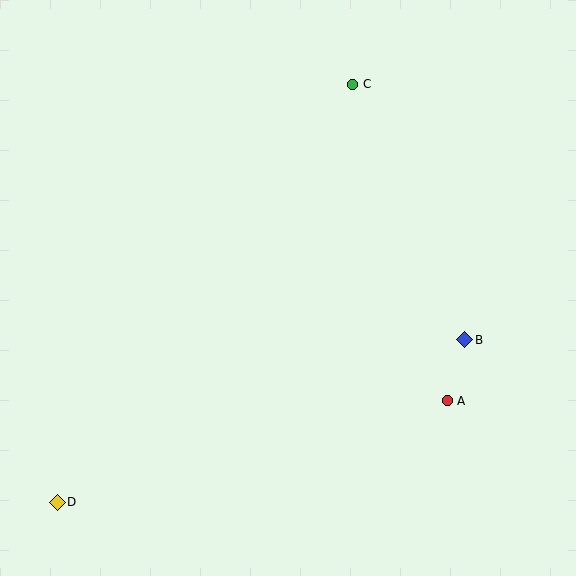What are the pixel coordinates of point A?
Point A is at (447, 401).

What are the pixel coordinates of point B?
Point B is at (465, 340).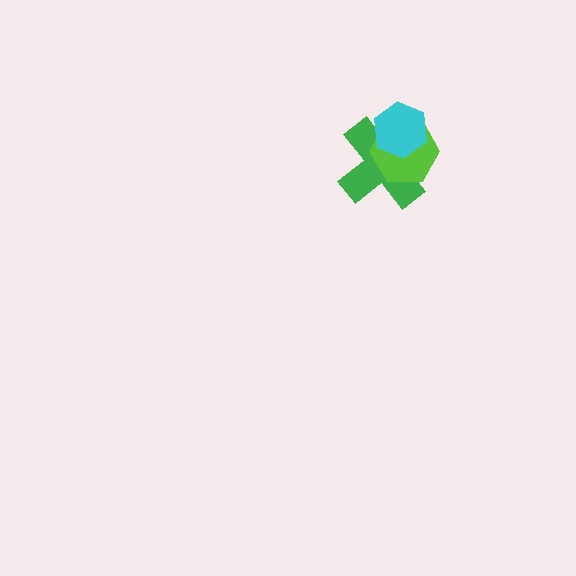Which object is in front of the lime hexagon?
The cyan hexagon is in front of the lime hexagon.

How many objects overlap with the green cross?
2 objects overlap with the green cross.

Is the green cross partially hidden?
Yes, it is partially covered by another shape.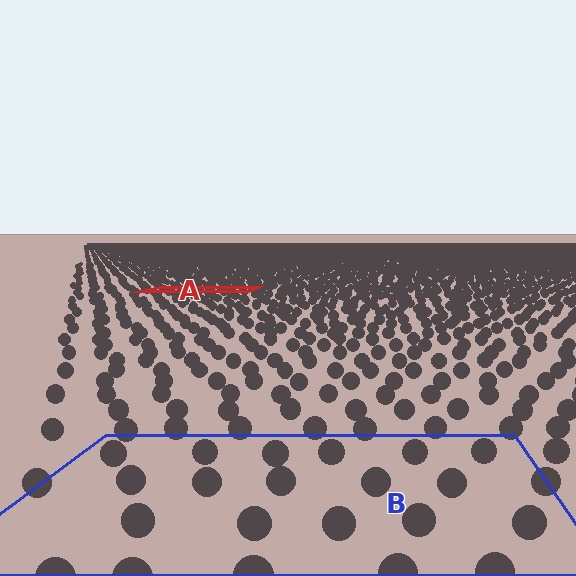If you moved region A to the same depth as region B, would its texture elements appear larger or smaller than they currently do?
They would appear larger. At a closer depth, the same texture elements are projected at a bigger on-screen size.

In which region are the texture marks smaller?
The texture marks are smaller in region A, because it is farther away.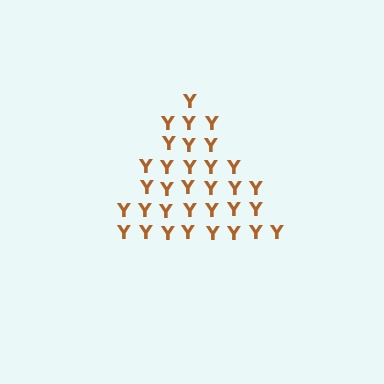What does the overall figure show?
The overall figure shows a triangle.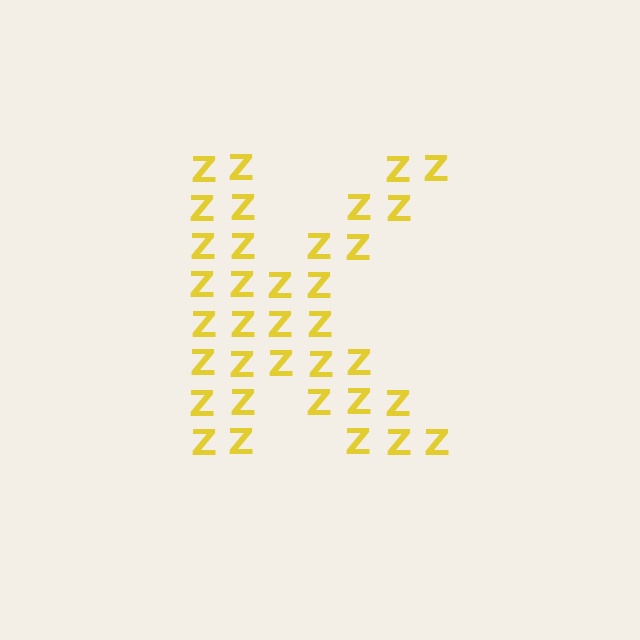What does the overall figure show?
The overall figure shows the letter K.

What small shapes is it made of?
It is made of small letter Z's.